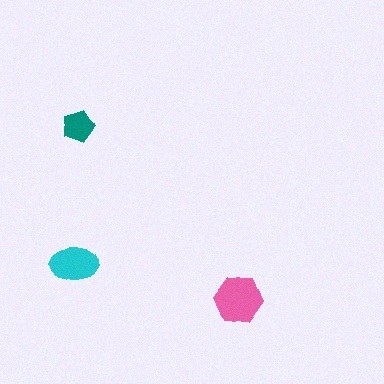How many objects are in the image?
There are 3 objects in the image.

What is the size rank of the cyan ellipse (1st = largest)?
2nd.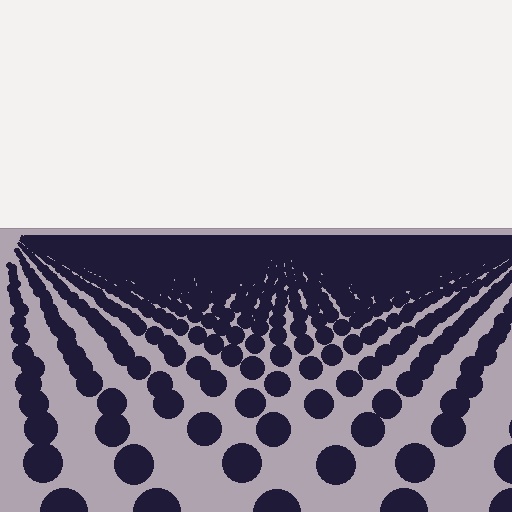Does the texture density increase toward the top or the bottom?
Density increases toward the top.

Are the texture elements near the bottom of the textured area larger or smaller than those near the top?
Larger. Near the bottom, elements are closer to the viewer and appear at a bigger on-screen size.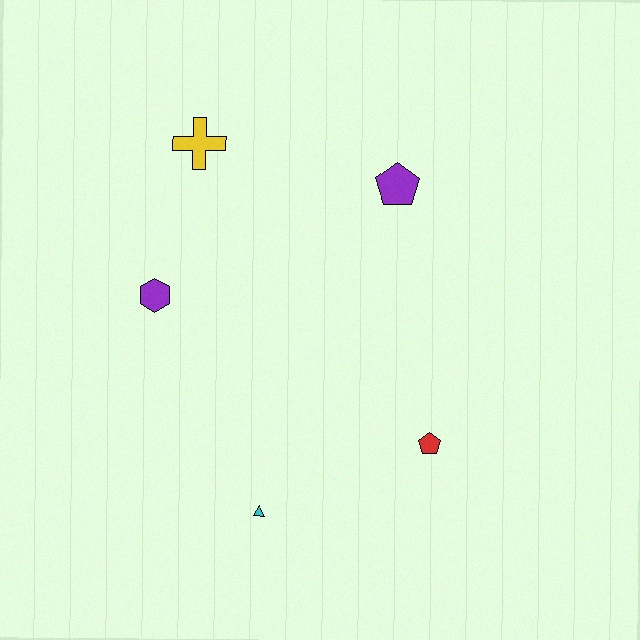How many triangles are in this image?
There is 1 triangle.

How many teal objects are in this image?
There are no teal objects.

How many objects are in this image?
There are 5 objects.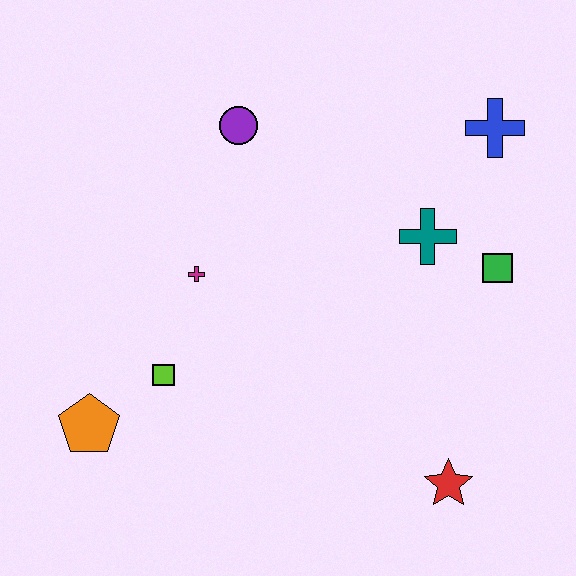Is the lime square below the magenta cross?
Yes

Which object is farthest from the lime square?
The blue cross is farthest from the lime square.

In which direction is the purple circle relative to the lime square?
The purple circle is above the lime square.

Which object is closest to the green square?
The teal cross is closest to the green square.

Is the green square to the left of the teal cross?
No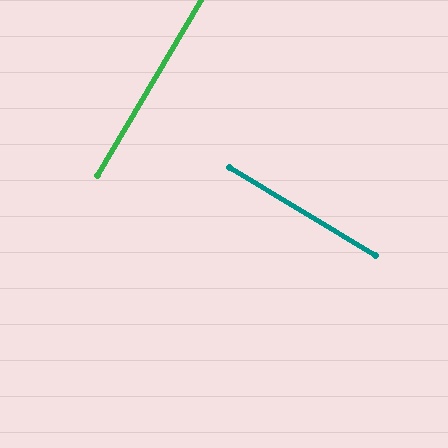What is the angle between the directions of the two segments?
Approximately 89 degrees.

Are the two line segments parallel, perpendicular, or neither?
Perpendicular — they meet at approximately 89°.